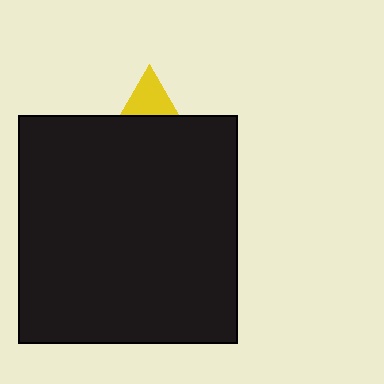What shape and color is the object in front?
The object in front is a black rectangle.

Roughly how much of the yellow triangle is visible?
A small part of it is visible (roughly 28%).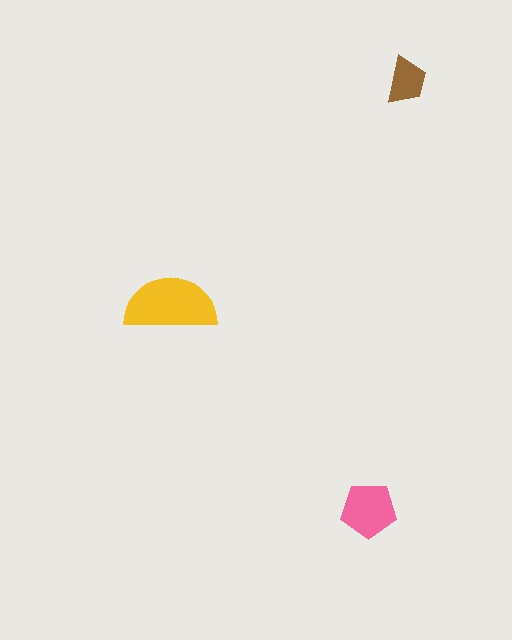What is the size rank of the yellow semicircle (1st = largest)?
1st.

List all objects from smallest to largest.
The brown trapezoid, the pink pentagon, the yellow semicircle.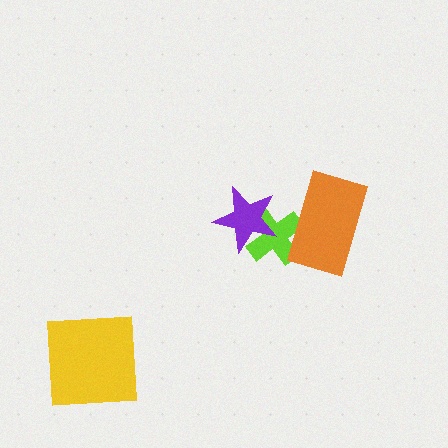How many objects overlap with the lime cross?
2 objects overlap with the lime cross.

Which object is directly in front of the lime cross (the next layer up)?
The purple star is directly in front of the lime cross.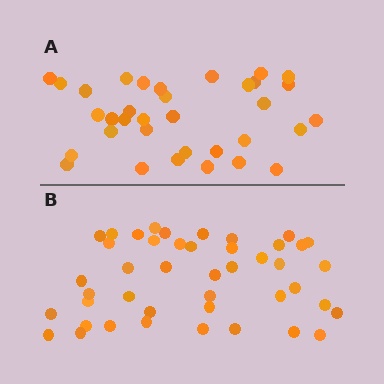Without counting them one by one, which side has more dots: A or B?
Region B (the bottom region) has more dots.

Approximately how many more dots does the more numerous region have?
Region B has roughly 10 or so more dots than region A.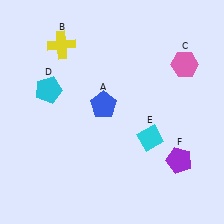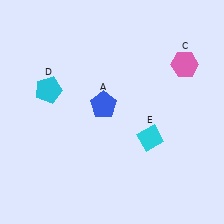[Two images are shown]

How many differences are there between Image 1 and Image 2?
There are 2 differences between the two images.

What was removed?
The purple pentagon (F), the yellow cross (B) were removed in Image 2.